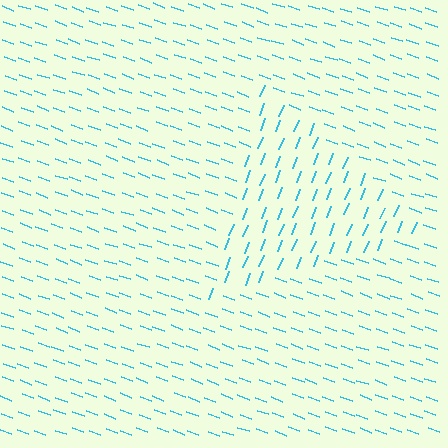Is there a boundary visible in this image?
Yes, there is a texture boundary formed by a change in line orientation.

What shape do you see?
I see a triangle.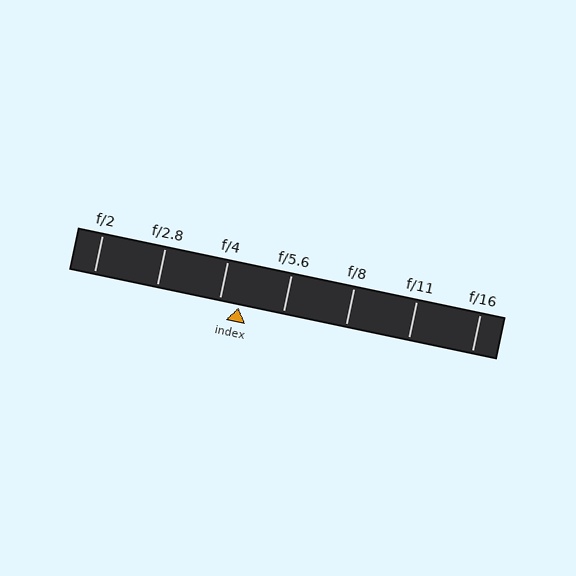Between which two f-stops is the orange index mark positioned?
The index mark is between f/4 and f/5.6.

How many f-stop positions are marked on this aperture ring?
There are 7 f-stop positions marked.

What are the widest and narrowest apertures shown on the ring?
The widest aperture shown is f/2 and the narrowest is f/16.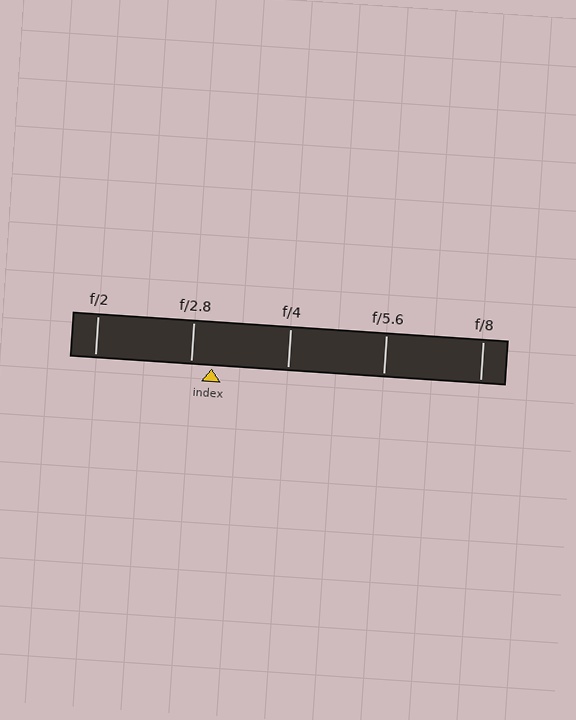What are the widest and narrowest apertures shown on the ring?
The widest aperture shown is f/2 and the narrowest is f/8.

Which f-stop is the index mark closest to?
The index mark is closest to f/2.8.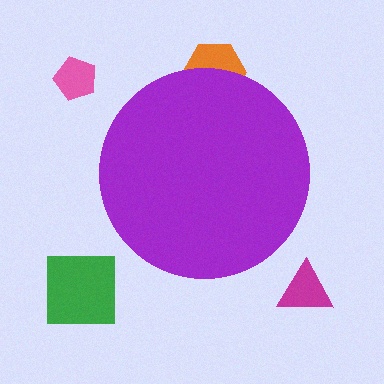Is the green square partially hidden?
No, the green square is fully visible.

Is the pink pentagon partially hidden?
No, the pink pentagon is fully visible.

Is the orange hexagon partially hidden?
Yes, the orange hexagon is partially hidden behind the purple circle.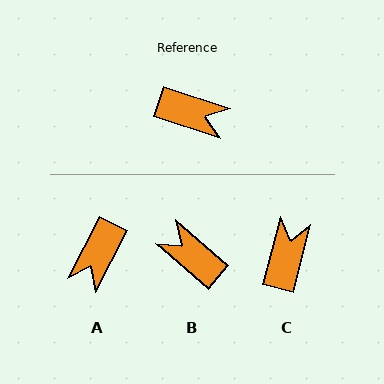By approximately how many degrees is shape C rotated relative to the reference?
Approximately 94 degrees counter-clockwise.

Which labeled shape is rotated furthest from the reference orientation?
B, about 158 degrees away.